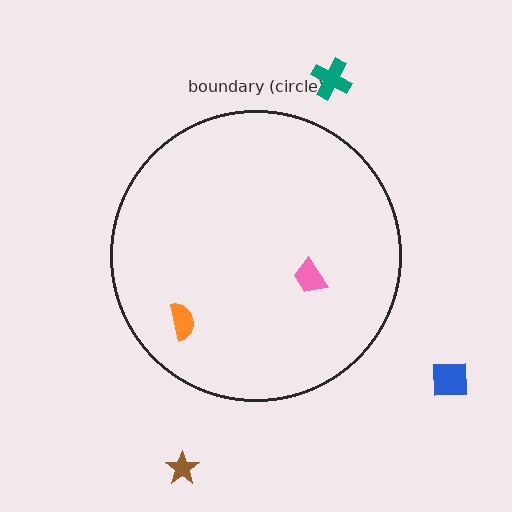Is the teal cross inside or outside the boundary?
Outside.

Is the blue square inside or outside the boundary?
Outside.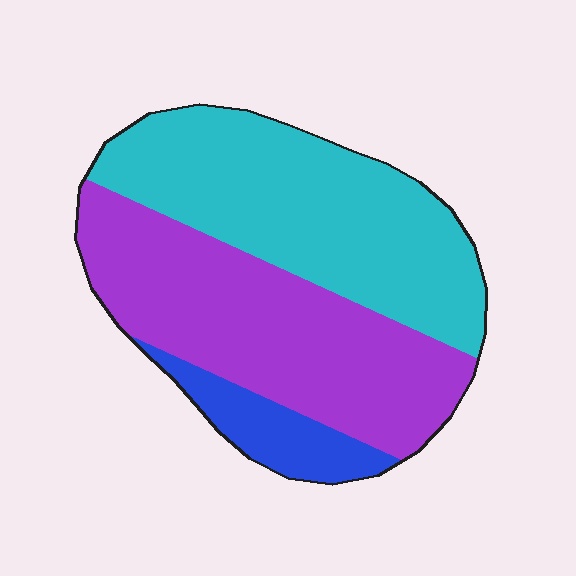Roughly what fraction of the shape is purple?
Purple covers 44% of the shape.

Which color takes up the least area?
Blue, at roughly 10%.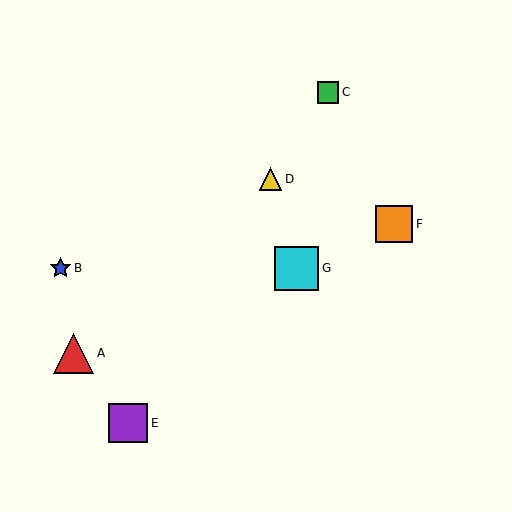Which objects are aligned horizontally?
Objects B, G are aligned horizontally.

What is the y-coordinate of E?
Object E is at y≈423.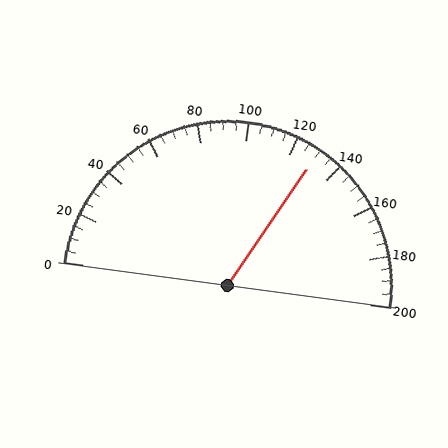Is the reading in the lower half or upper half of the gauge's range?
The reading is in the upper half of the range (0 to 200).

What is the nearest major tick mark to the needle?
The nearest major tick mark is 120.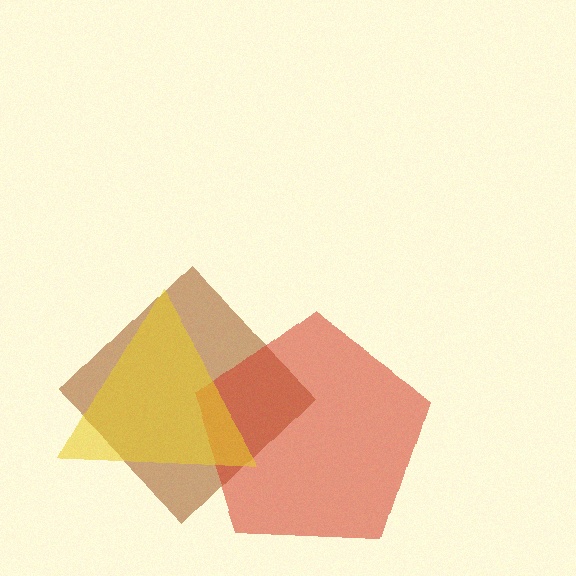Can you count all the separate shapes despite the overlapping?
Yes, there are 3 separate shapes.